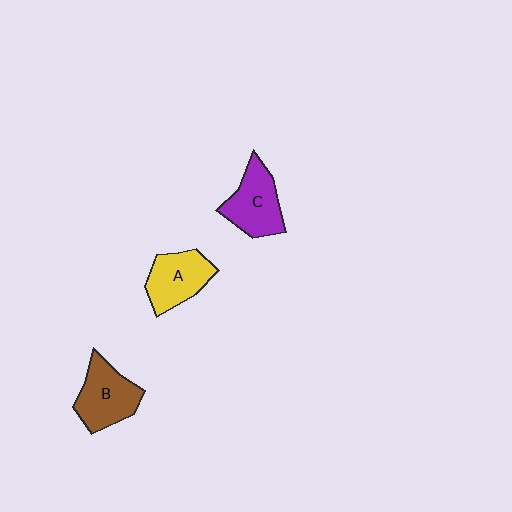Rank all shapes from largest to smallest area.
From largest to smallest: B (brown), C (purple), A (yellow).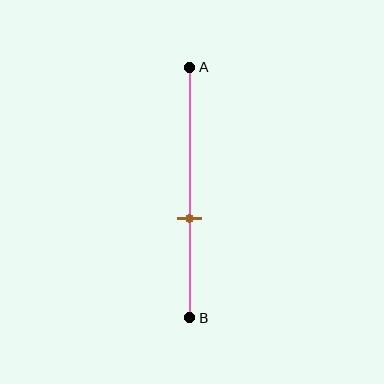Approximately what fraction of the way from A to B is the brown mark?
The brown mark is approximately 60% of the way from A to B.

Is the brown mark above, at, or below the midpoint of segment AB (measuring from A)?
The brown mark is below the midpoint of segment AB.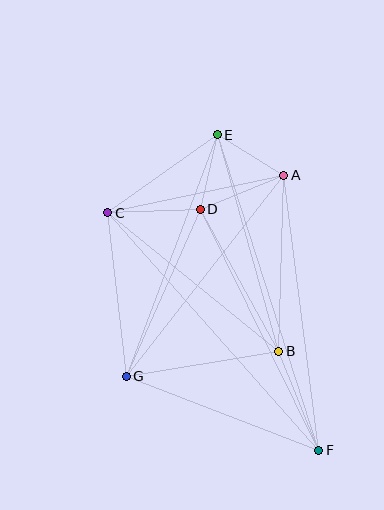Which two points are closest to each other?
Points D and E are closest to each other.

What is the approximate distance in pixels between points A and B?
The distance between A and B is approximately 176 pixels.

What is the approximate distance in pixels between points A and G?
The distance between A and G is approximately 255 pixels.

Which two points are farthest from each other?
Points E and F are farthest from each other.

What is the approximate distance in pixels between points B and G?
The distance between B and G is approximately 154 pixels.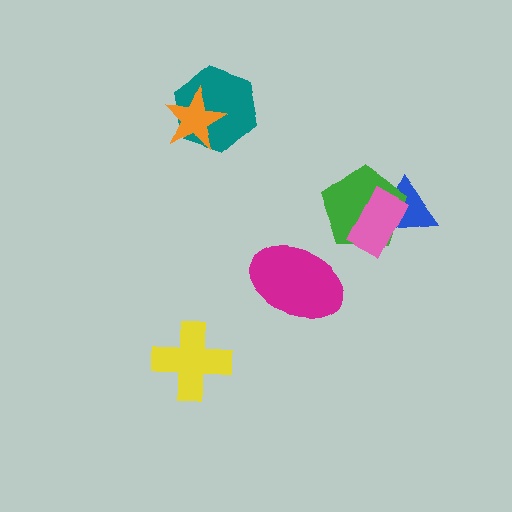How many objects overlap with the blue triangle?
2 objects overlap with the blue triangle.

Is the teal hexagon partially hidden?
Yes, it is partially covered by another shape.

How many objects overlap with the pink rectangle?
2 objects overlap with the pink rectangle.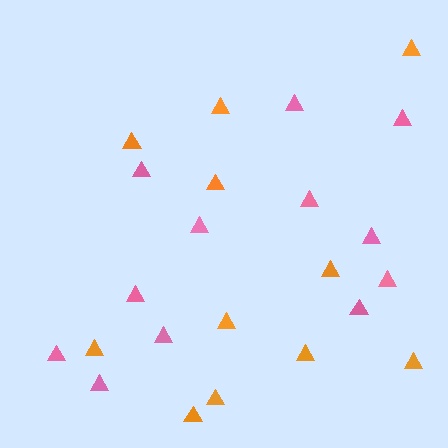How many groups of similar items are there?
There are 2 groups: one group of pink triangles (12) and one group of orange triangles (11).